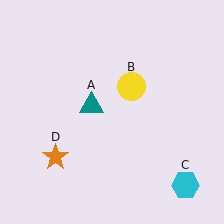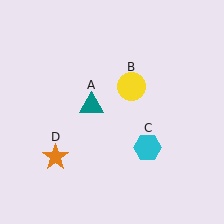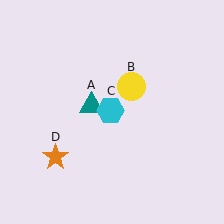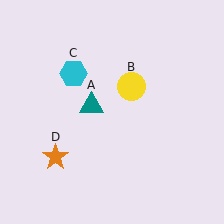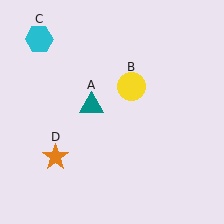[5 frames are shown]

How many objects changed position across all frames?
1 object changed position: cyan hexagon (object C).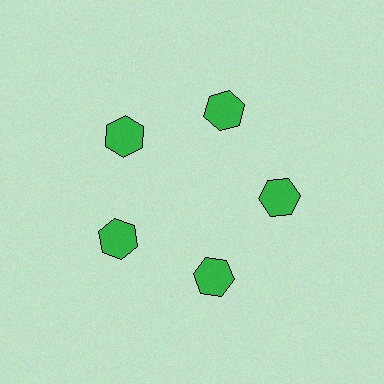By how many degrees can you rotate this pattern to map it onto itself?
The pattern maps onto itself every 72 degrees of rotation.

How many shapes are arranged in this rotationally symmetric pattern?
There are 5 shapes, arranged in 5 groups of 1.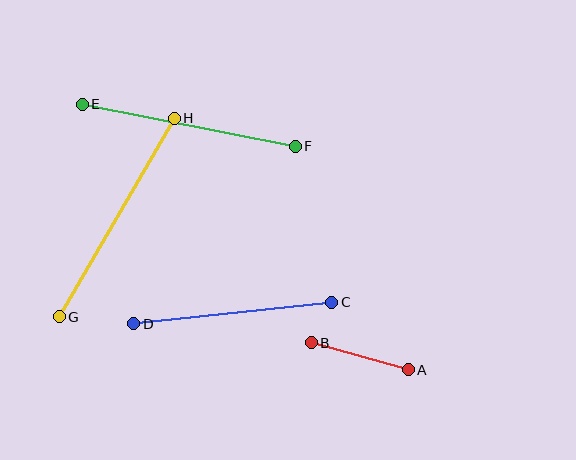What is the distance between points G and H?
The distance is approximately 229 pixels.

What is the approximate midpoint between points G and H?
The midpoint is at approximately (117, 218) pixels.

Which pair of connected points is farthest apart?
Points G and H are farthest apart.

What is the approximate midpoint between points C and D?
The midpoint is at approximately (233, 313) pixels.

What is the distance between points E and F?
The distance is approximately 217 pixels.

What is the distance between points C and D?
The distance is approximately 199 pixels.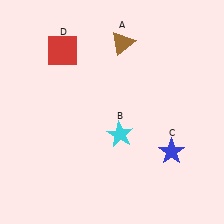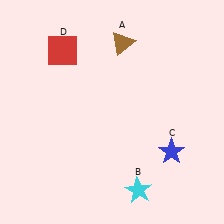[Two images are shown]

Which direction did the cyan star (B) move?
The cyan star (B) moved down.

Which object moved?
The cyan star (B) moved down.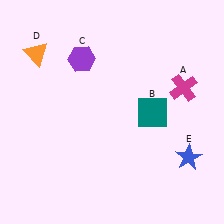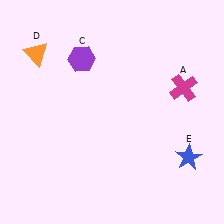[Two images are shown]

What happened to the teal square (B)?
The teal square (B) was removed in Image 2. It was in the bottom-right area of Image 1.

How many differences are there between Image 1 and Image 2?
There is 1 difference between the two images.